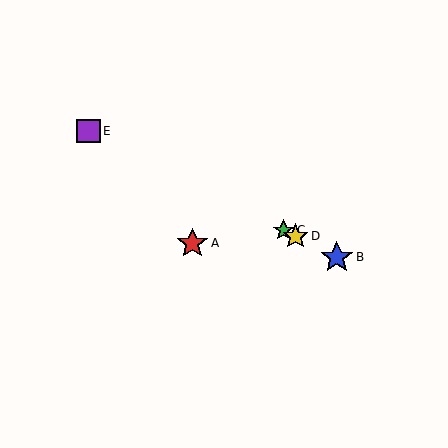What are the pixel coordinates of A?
Object A is at (192, 244).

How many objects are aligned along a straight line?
4 objects (B, C, D, E) are aligned along a straight line.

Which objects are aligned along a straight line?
Objects B, C, D, E are aligned along a straight line.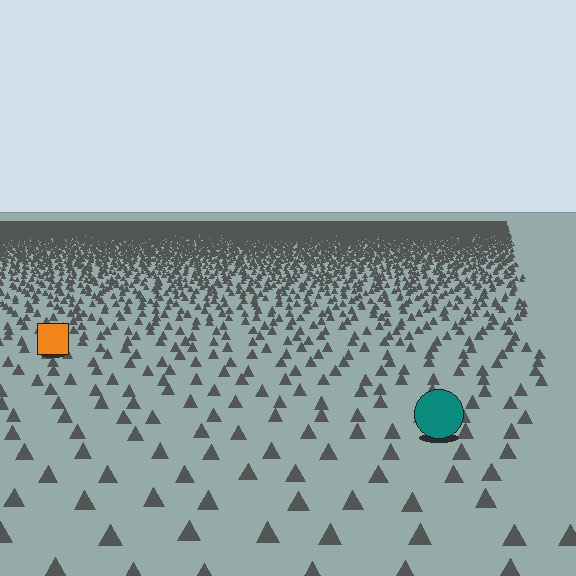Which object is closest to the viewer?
The teal circle is closest. The texture marks near it are larger and more spread out.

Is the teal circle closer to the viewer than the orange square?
Yes. The teal circle is closer — you can tell from the texture gradient: the ground texture is coarser near it.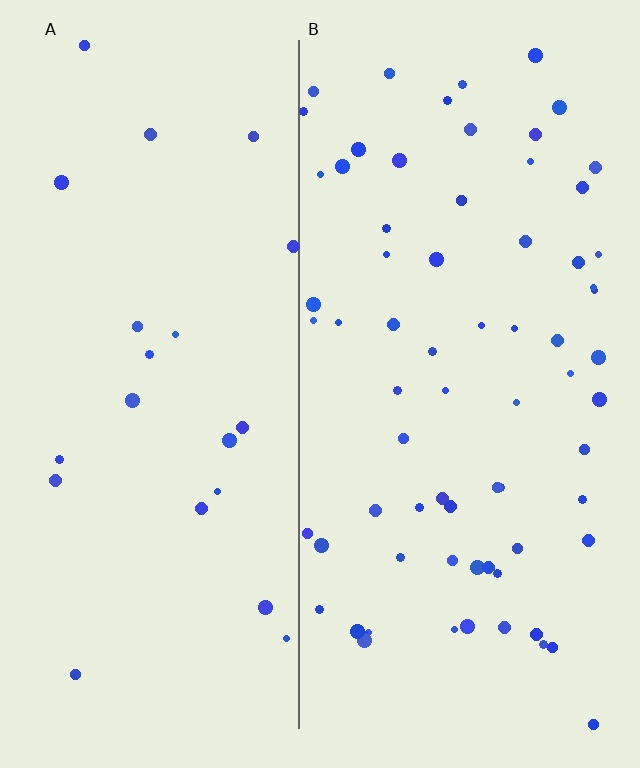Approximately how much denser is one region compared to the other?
Approximately 3.3× — region B over region A.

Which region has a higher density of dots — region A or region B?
B (the right).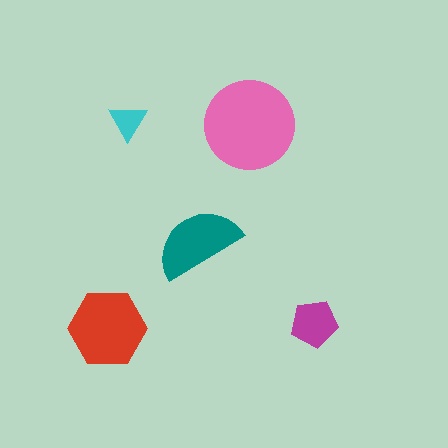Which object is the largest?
The pink circle.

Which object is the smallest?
The cyan triangle.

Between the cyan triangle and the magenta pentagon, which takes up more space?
The magenta pentagon.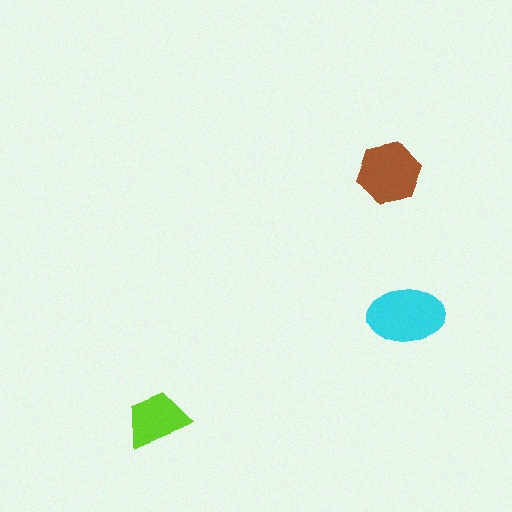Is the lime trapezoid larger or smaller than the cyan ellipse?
Smaller.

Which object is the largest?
The cyan ellipse.